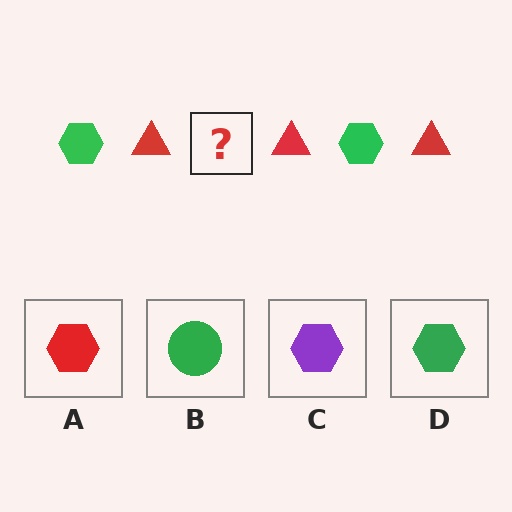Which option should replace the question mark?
Option D.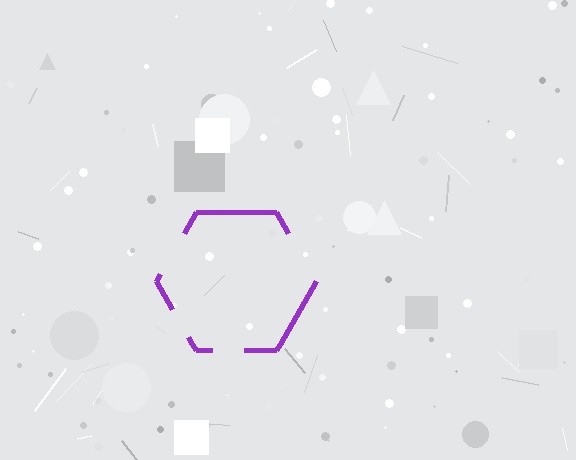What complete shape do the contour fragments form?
The contour fragments form a hexagon.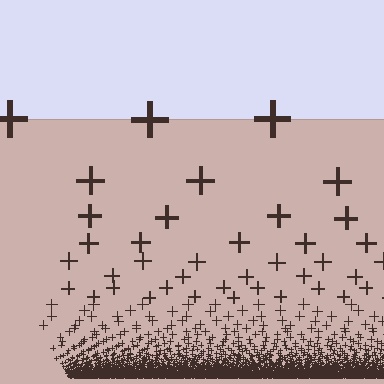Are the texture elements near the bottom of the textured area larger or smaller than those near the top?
Smaller. The gradient is inverted — elements near the bottom are smaller and denser.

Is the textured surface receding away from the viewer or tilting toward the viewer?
The surface appears to tilt toward the viewer. Texture elements get larger and sparser toward the top.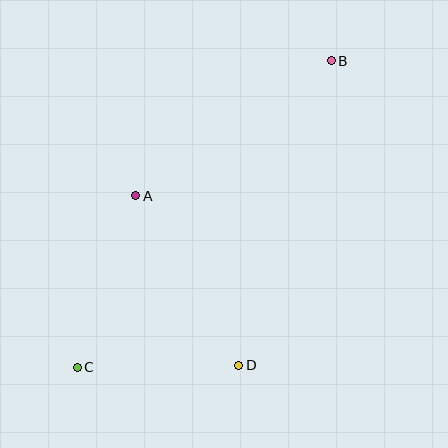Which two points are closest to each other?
Points C and D are closest to each other.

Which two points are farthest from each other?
Points B and C are farthest from each other.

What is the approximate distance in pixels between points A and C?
The distance between A and C is approximately 181 pixels.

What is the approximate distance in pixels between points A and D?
The distance between A and D is approximately 199 pixels.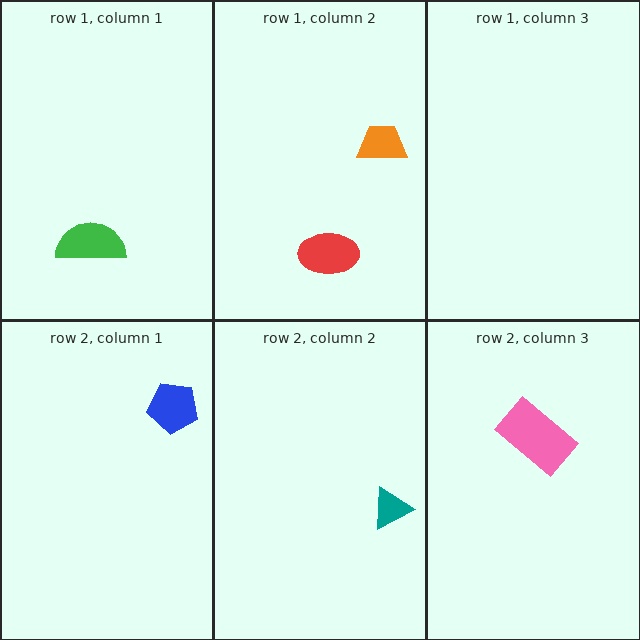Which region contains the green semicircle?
The row 1, column 1 region.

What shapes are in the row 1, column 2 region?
The red ellipse, the orange trapezoid.